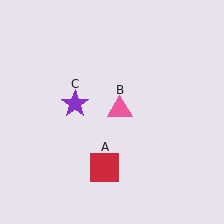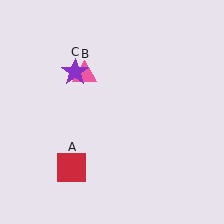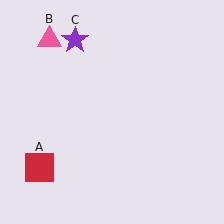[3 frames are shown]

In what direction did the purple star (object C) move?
The purple star (object C) moved up.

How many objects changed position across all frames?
3 objects changed position: red square (object A), pink triangle (object B), purple star (object C).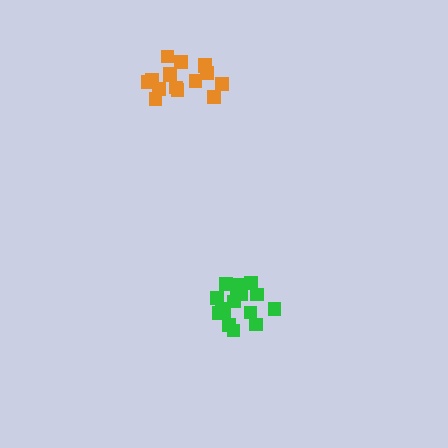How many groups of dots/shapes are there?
There are 2 groups.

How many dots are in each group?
Group 1: 17 dots, Group 2: 16 dots (33 total).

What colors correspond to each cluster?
The clusters are colored: orange, green.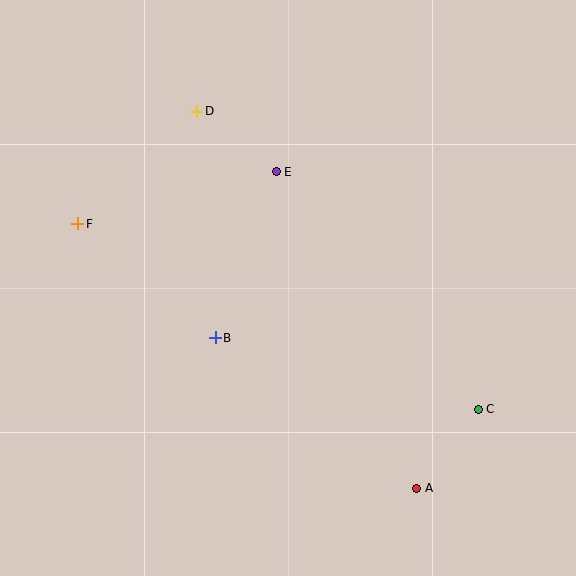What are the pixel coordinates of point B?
Point B is at (215, 338).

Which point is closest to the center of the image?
Point B at (215, 338) is closest to the center.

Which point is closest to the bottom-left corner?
Point B is closest to the bottom-left corner.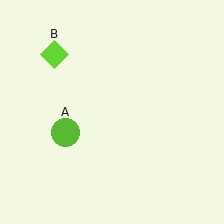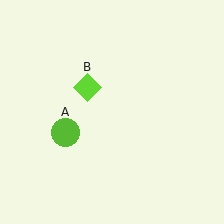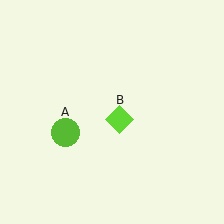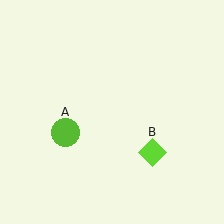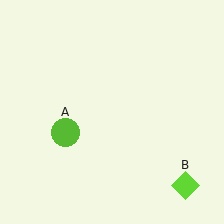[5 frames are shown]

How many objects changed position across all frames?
1 object changed position: lime diamond (object B).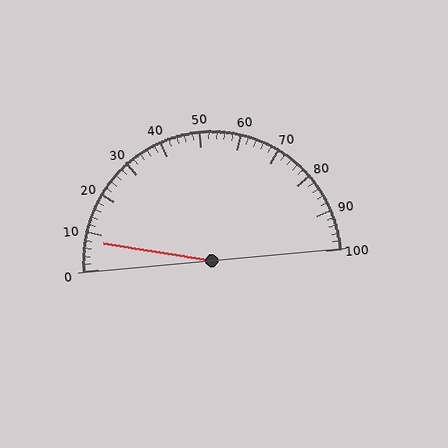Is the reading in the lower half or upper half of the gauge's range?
The reading is in the lower half of the range (0 to 100).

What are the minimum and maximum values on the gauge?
The gauge ranges from 0 to 100.